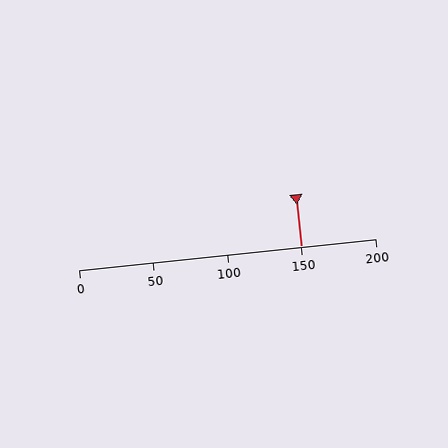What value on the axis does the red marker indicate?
The marker indicates approximately 150.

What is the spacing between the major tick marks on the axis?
The major ticks are spaced 50 apart.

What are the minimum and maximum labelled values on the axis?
The axis runs from 0 to 200.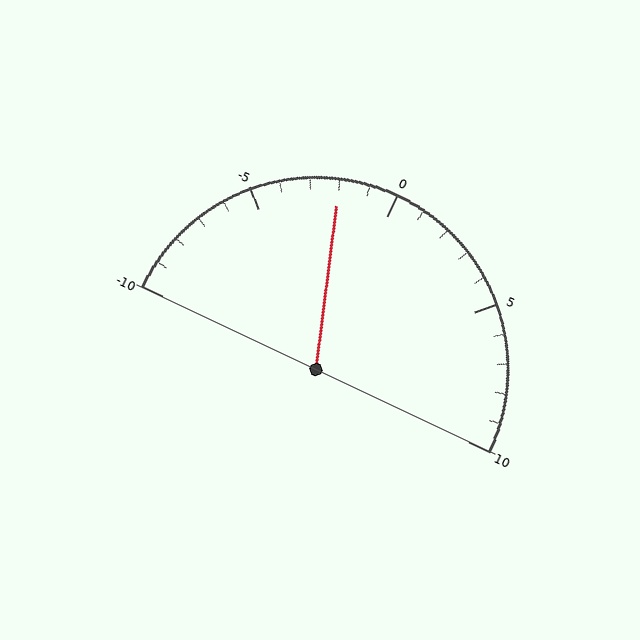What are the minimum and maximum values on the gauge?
The gauge ranges from -10 to 10.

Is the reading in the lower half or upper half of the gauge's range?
The reading is in the lower half of the range (-10 to 10).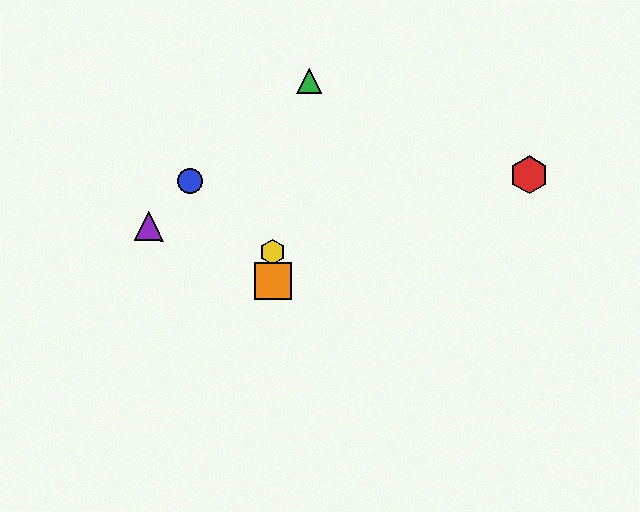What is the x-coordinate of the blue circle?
The blue circle is at x≈190.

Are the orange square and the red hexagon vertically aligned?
No, the orange square is at x≈273 and the red hexagon is at x≈529.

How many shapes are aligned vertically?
2 shapes (the yellow hexagon, the orange square) are aligned vertically.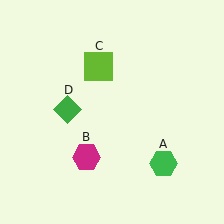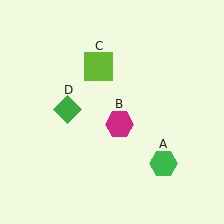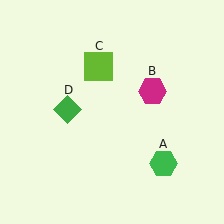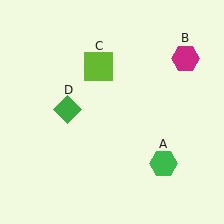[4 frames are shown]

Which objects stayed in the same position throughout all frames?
Green hexagon (object A) and lime square (object C) and green diamond (object D) remained stationary.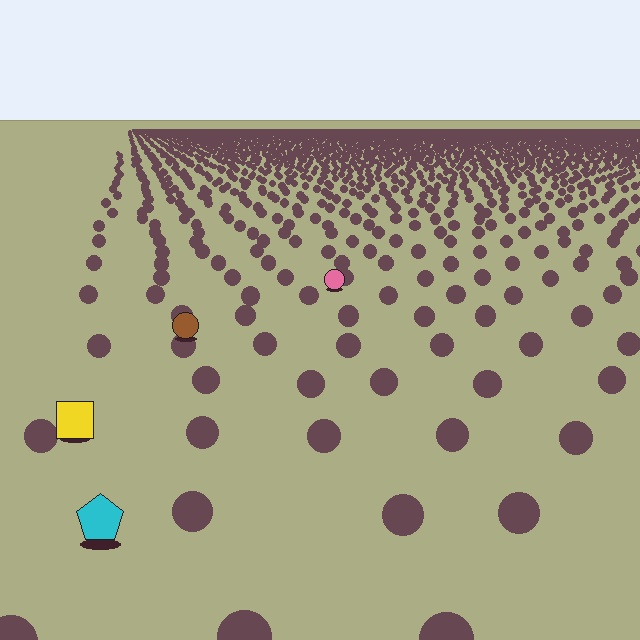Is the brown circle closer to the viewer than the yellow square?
No. The yellow square is closer — you can tell from the texture gradient: the ground texture is coarser near it.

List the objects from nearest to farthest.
From nearest to farthest: the cyan pentagon, the yellow square, the brown circle, the pink circle.